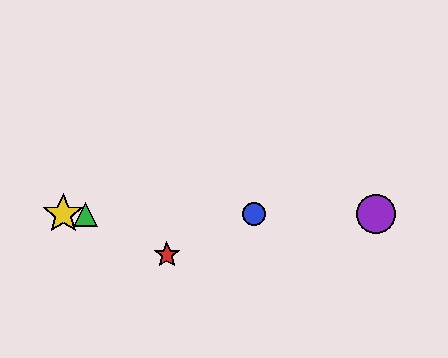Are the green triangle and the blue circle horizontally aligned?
Yes, both are at y≈214.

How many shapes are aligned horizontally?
4 shapes (the blue circle, the green triangle, the yellow star, the purple circle) are aligned horizontally.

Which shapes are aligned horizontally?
The blue circle, the green triangle, the yellow star, the purple circle are aligned horizontally.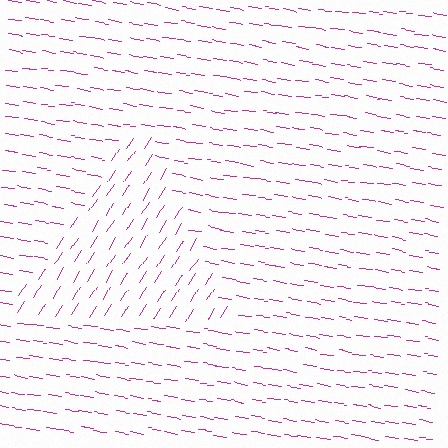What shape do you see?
I see a triangle.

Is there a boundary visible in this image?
Yes, there is a texture boundary formed by a change in line orientation.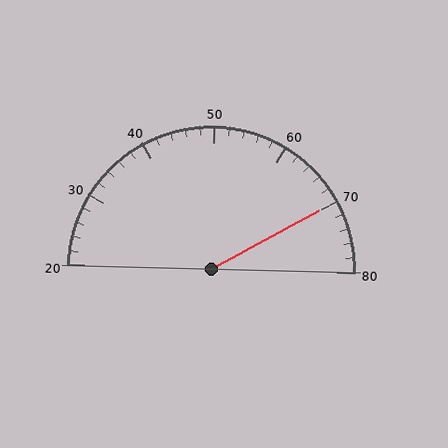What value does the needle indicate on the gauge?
The needle indicates approximately 70.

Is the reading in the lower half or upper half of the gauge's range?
The reading is in the upper half of the range (20 to 80).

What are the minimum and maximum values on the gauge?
The gauge ranges from 20 to 80.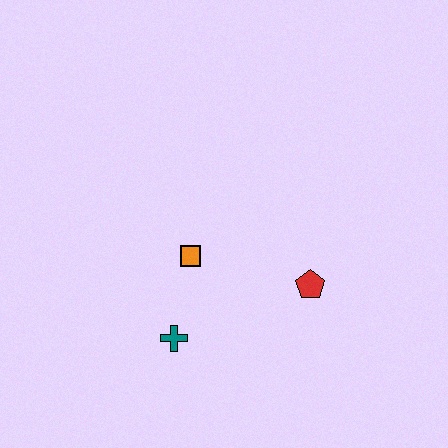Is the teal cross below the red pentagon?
Yes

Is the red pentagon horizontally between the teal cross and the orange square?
No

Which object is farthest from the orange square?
The red pentagon is farthest from the orange square.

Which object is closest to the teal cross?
The orange square is closest to the teal cross.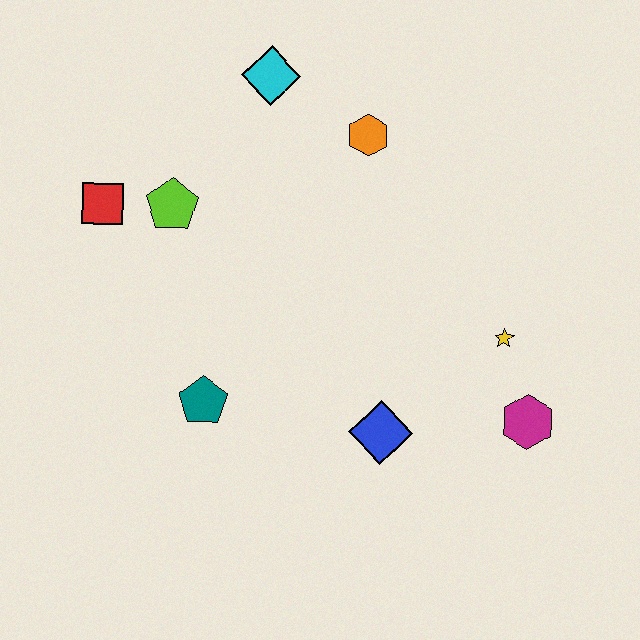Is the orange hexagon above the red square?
Yes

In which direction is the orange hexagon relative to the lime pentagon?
The orange hexagon is to the right of the lime pentagon.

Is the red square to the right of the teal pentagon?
No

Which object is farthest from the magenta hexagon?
The red square is farthest from the magenta hexagon.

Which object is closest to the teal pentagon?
The blue diamond is closest to the teal pentagon.